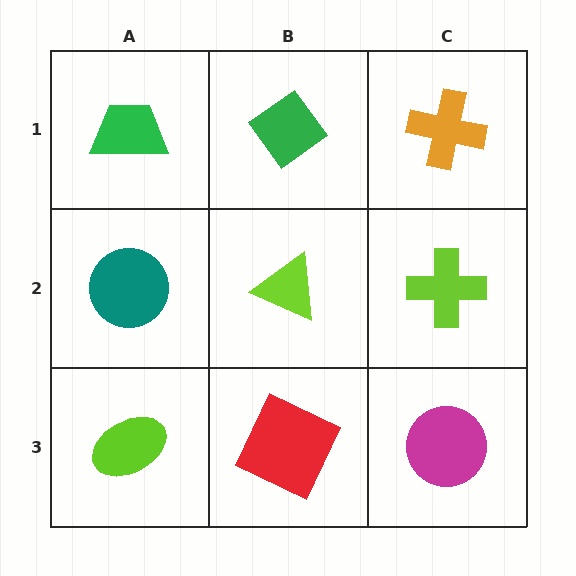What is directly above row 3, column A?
A teal circle.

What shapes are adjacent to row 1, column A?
A teal circle (row 2, column A), a green diamond (row 1, column B).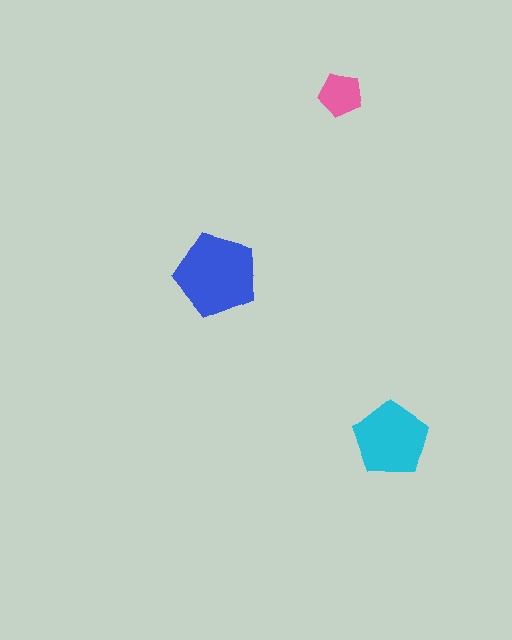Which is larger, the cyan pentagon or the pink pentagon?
The cyan one.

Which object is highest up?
The pink pentagon is topmost.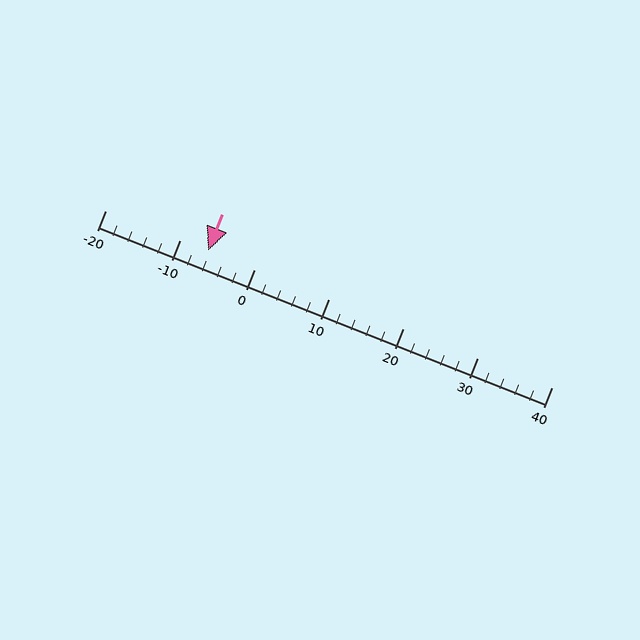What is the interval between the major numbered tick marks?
The major tick marks are spaced 10 units apart.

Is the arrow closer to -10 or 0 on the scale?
The arrow is closer to -10.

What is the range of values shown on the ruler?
The ruler shows values from -20 to 40.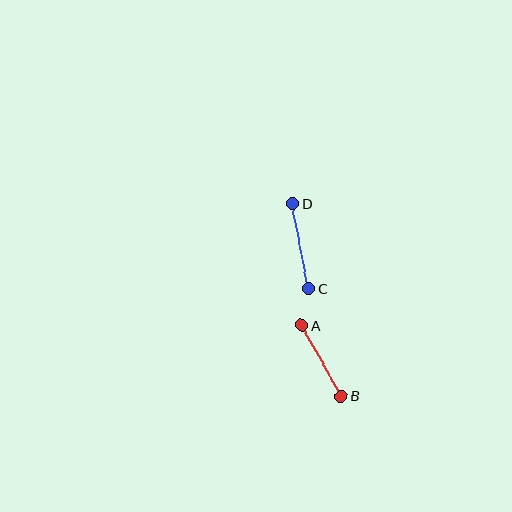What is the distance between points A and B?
The distance is approximately 81 pixels.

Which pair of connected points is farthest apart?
Points C and D are farthest apart.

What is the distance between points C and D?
The distance is approximately 87 pixels.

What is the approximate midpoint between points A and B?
The midpoint is at approximately (321, 361) pixels.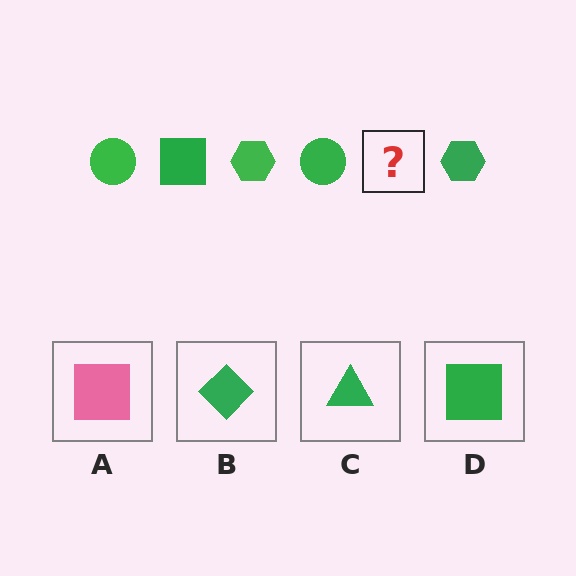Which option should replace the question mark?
Option D.